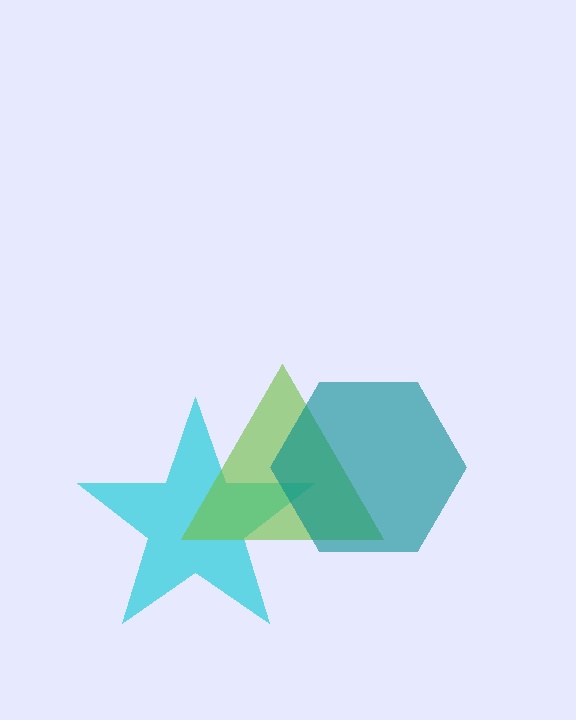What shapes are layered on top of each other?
The layered shapes are: a cyan star, a lime triangle, a teal hexagon.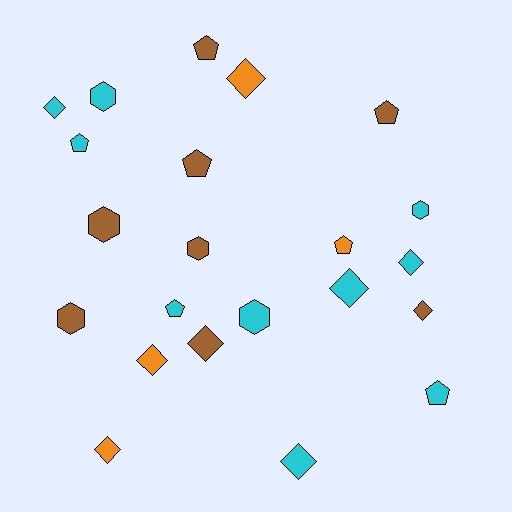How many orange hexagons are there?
There are no orange hexagons.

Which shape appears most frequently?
Diamond, with 9 objects.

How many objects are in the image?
There are 22 objects.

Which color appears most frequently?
Cyan, with 10 objects.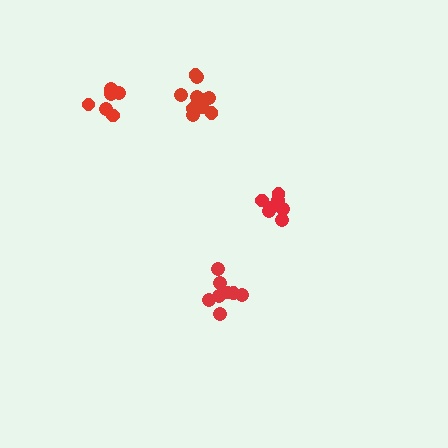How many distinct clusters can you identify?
There are 4 distinct clusters.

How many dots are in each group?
Group 1: 7 dots, Group 2: 13 dots, Group 3: 8 dots, Group 4: 7 dots (35 total).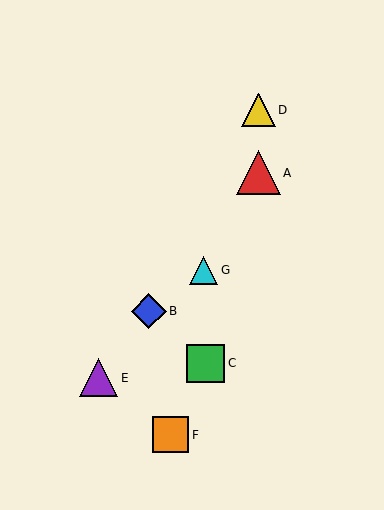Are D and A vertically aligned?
Yes, both are at x≈259.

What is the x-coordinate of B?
Object B is at x≈149.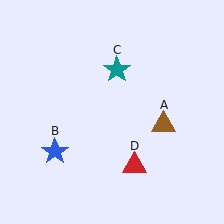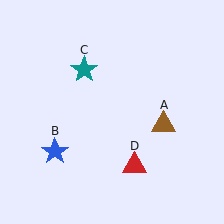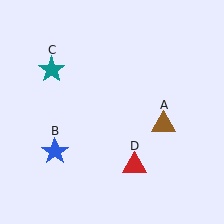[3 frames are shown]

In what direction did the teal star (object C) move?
The teal star (object C) moved left.